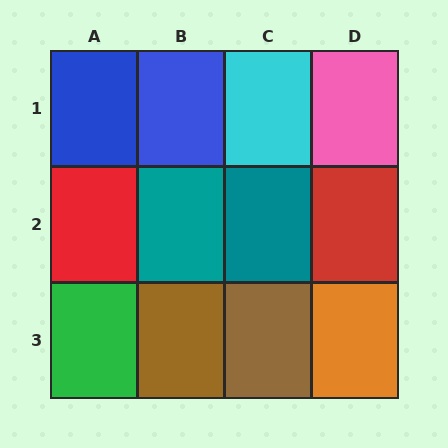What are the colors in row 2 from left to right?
Red, teal, teal, red.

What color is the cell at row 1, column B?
Blue.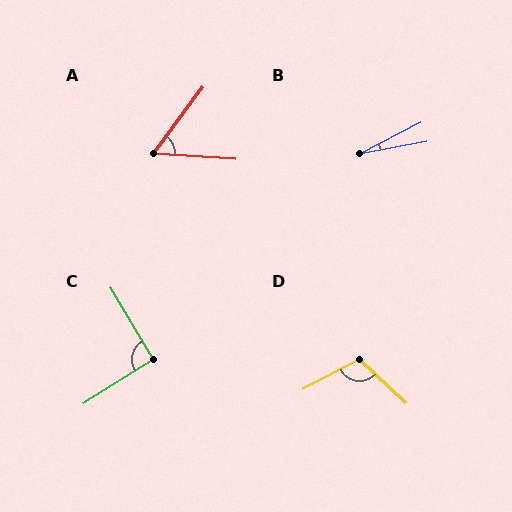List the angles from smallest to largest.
B (16°), A (57°), C (92°), D (109°).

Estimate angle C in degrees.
Approximately 92 degrees.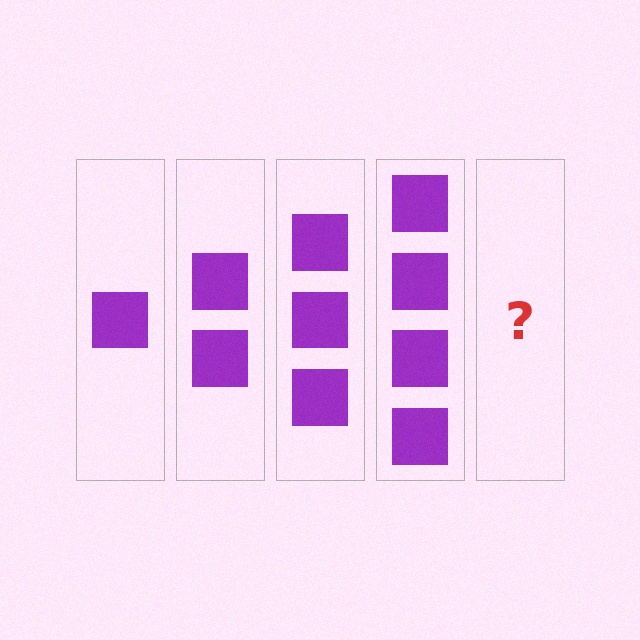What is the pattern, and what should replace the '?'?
The pattern is that each step adds one more square. The '?' should be 5 squares.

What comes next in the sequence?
The next element should be 5 squares.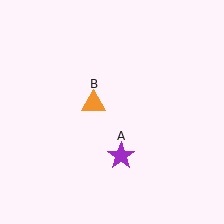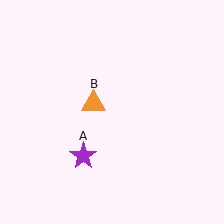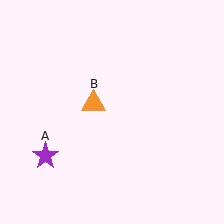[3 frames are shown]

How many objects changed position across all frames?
1 object changed position: purple star (object A).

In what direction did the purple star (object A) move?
The purple star (object A) moved left.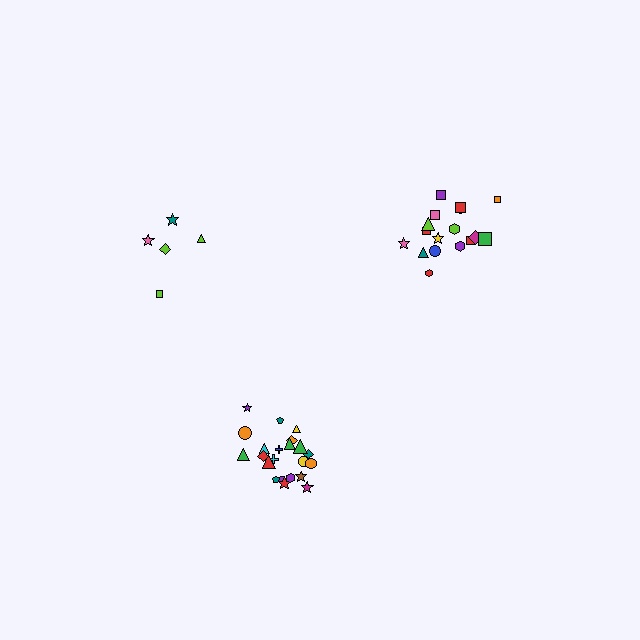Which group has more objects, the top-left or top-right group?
The top-right group.